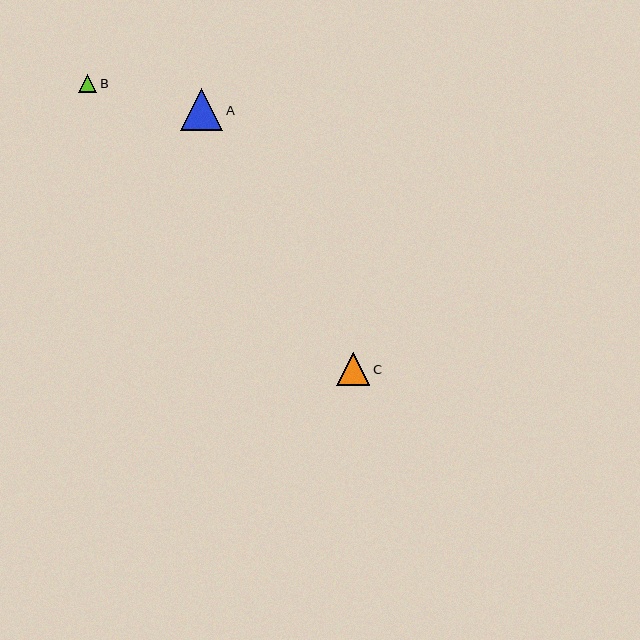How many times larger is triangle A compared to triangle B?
Triangle A is approximately 2.4 times the size of triangle B.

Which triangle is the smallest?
Triangle B is the smallest with a size of approximately 18 pixels.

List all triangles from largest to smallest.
From largest to smallest: A, C, B.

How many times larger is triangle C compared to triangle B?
Triangle C is approximately 1.8 times the size of triangle B.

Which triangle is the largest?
Triangle A is the largest with a size of approximately 42 pixels.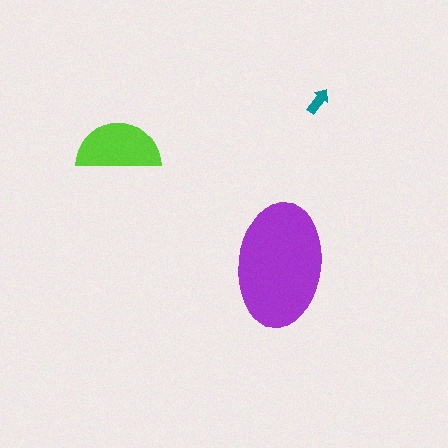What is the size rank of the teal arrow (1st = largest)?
3rd.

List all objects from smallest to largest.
The teal arrow, the lime semicircle, the purple ellipse.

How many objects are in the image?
There are 3 objects in the image.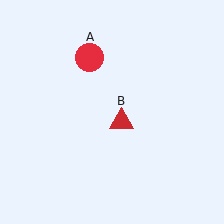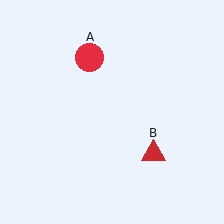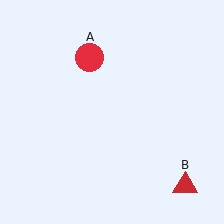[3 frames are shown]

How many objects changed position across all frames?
1 object changed position: red triangle (object B).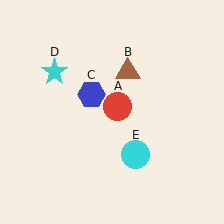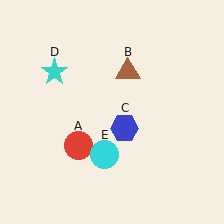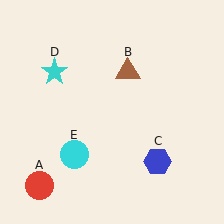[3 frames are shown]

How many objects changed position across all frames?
3 objects changed position: red circle (object A), blue hexagon (object C), cyan circle (object E).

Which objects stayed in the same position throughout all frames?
Brown triangle (object B) and cyan star (object D) remained stationary.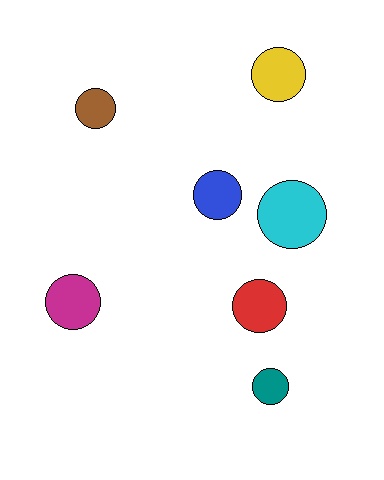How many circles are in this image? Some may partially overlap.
There are 7 circles.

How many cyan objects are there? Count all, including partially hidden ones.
There is 1 cyan object.